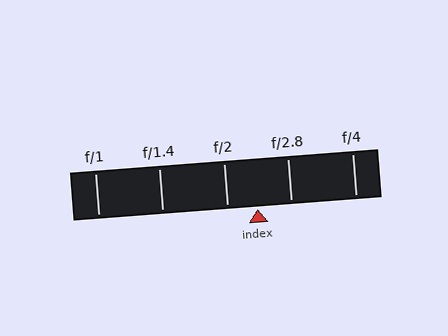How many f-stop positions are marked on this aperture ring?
There are 5 f-stop positions marked.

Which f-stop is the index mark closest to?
The index mark is closest to f/2.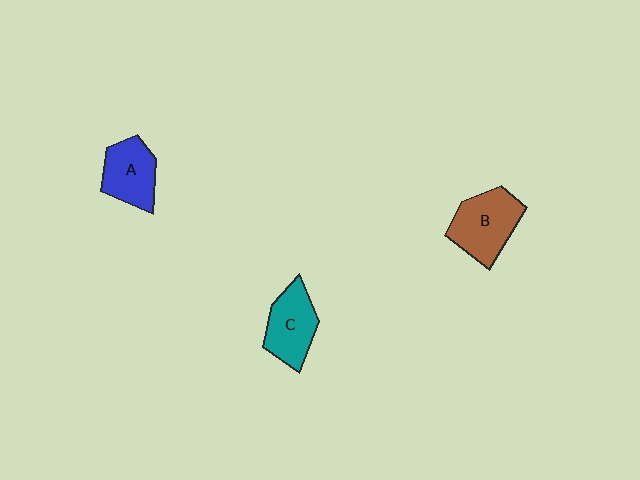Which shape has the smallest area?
Shape A (blue).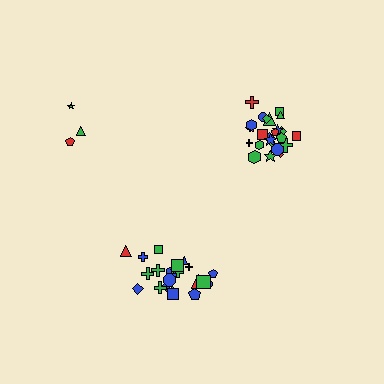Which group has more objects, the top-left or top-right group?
The top-right group.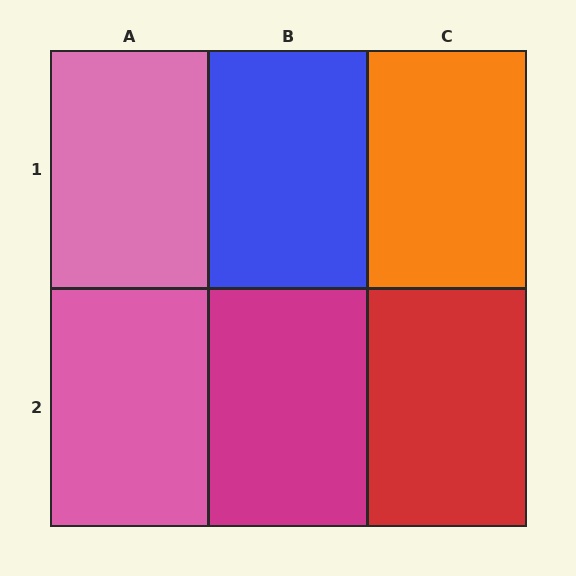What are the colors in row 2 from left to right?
Pink, magenta, red.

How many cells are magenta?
1 cell is magenta.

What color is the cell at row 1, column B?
Blue.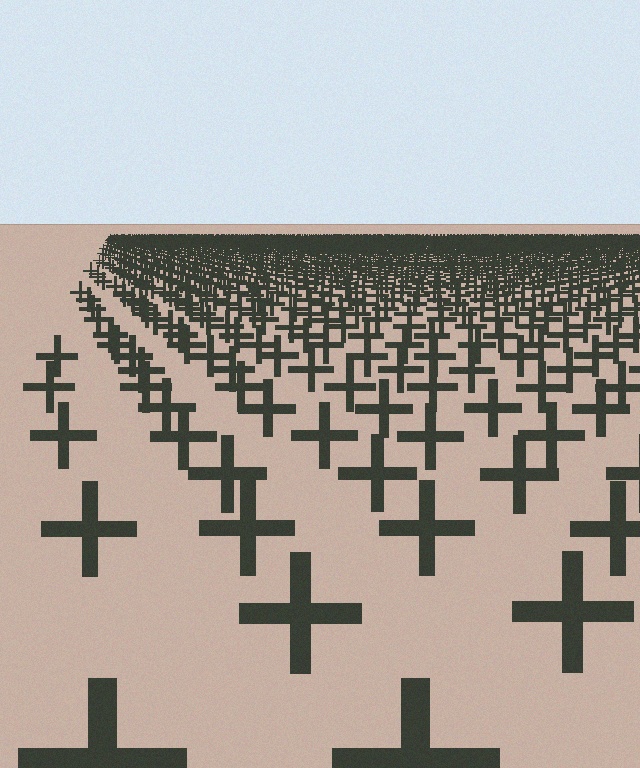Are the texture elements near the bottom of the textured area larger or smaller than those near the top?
Larger. Near the bottom, elements are closer to the viewer and appear at a bigger on-screen size.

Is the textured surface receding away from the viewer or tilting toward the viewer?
The surface is receding away from the viewer. Texture elements get smaller and denser toward the top.